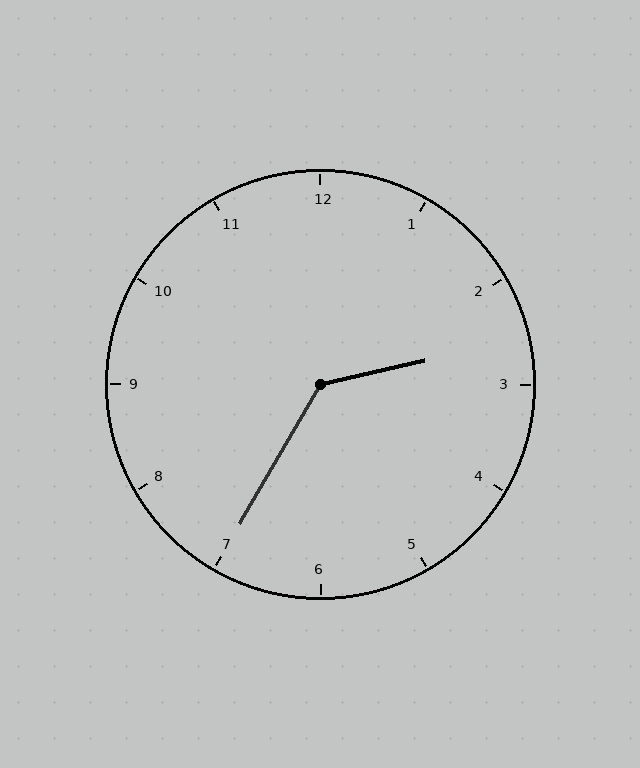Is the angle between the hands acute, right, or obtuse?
It is obtuse.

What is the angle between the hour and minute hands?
Approximately 132 degrees.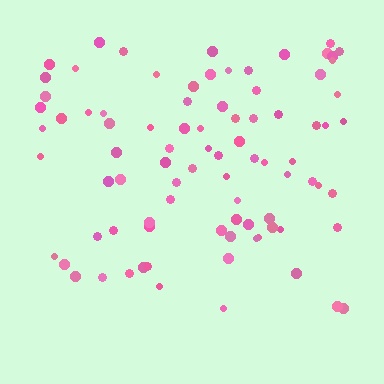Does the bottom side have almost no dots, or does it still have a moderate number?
Still a moderate number, just noticeably fewer than the top.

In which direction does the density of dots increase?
From bottom to top, with the top side densest.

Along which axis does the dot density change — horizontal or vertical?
Vertical.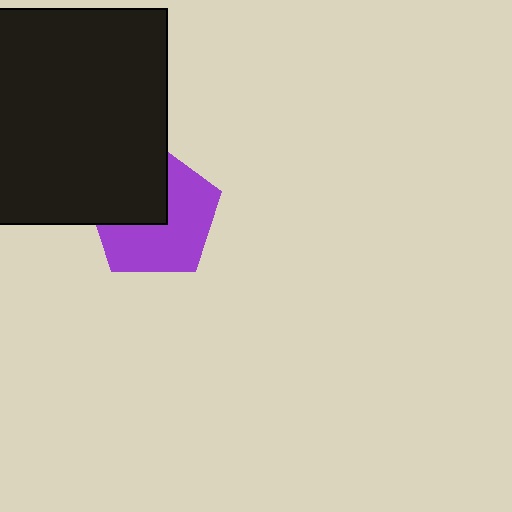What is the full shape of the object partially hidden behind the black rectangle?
The partially hidden object is a purple pentagon.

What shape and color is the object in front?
The object in front is a black rectangle.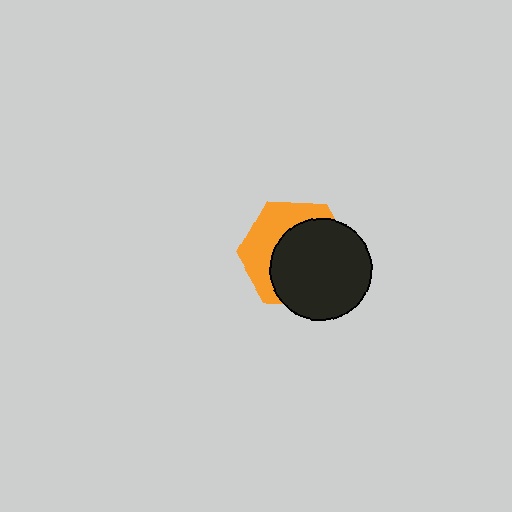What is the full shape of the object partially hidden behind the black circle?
The partially hidden object is an orange hexagon.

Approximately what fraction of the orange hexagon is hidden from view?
Roughly 61% of the orange hexagon is hidden behind the black circle.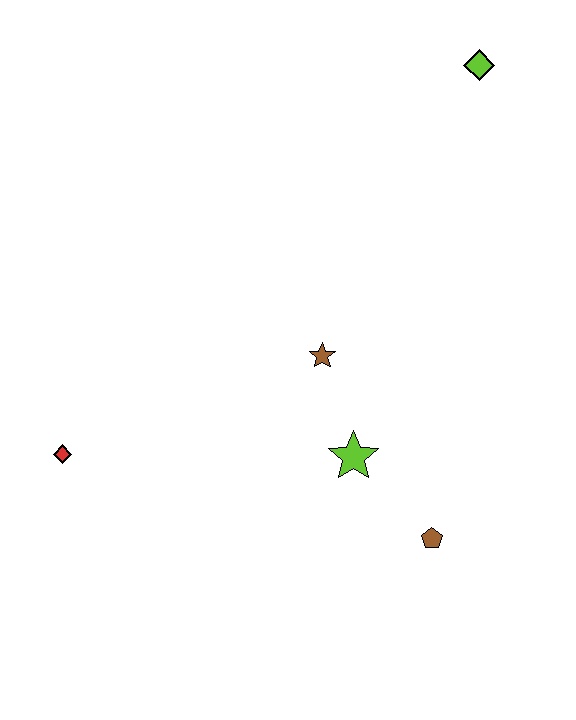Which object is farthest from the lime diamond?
The red diamond is farthest from the lime diamond.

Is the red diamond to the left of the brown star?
Yes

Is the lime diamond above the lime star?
Yes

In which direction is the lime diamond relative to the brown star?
The lime diamond is above the brown star.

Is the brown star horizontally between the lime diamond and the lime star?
No